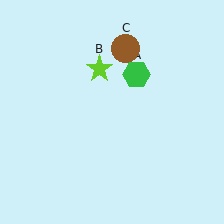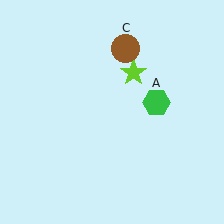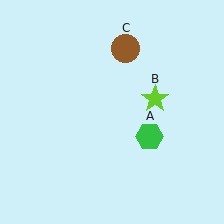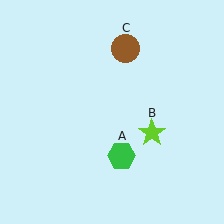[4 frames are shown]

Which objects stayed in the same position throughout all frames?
Brown circle (object C) remained stationary.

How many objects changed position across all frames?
2 objects changed position: green hexagon (object A), lime star (object B).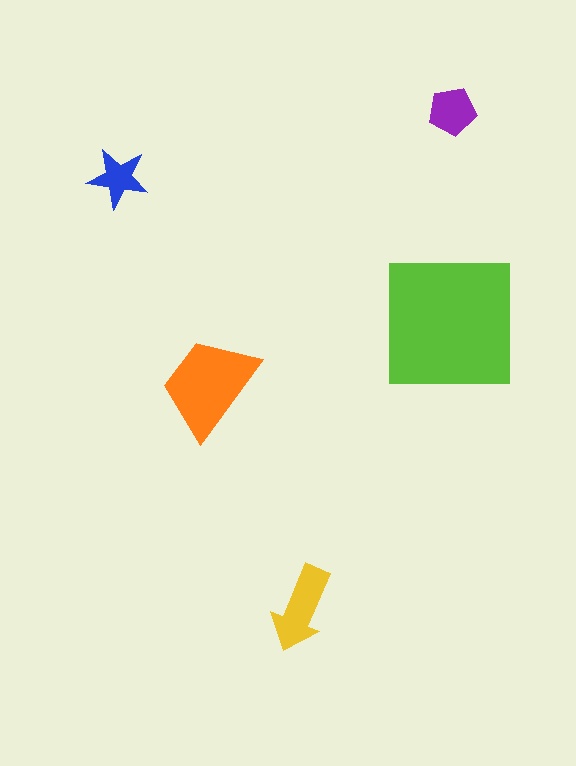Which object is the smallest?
The blue star.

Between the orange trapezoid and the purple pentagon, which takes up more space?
The orange trapezoid.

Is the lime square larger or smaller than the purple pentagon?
Larger.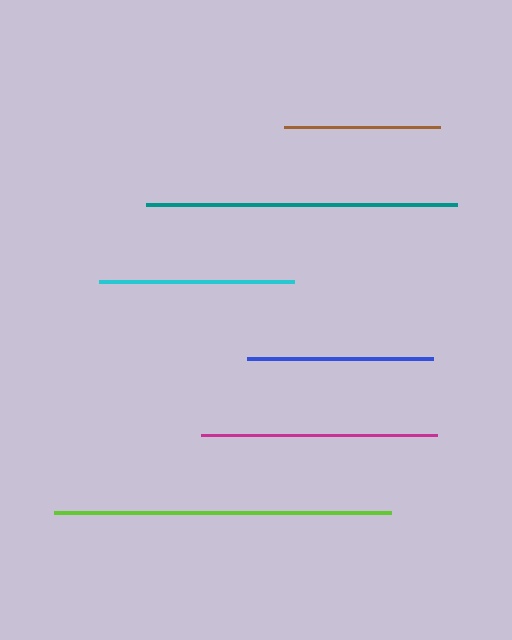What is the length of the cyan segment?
The cyan segment is approximately 194 pixels long.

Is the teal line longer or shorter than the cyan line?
The teal line is longer than the cyan line.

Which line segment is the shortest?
The brown line is the shortest at approximately 157 pixels.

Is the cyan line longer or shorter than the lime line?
The lime line is longer than the cyan line.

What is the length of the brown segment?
The brown segment is approximately 157 pixels long.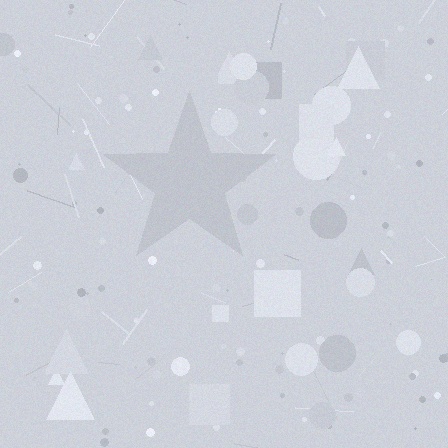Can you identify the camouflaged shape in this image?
The camouflaged shape is a star.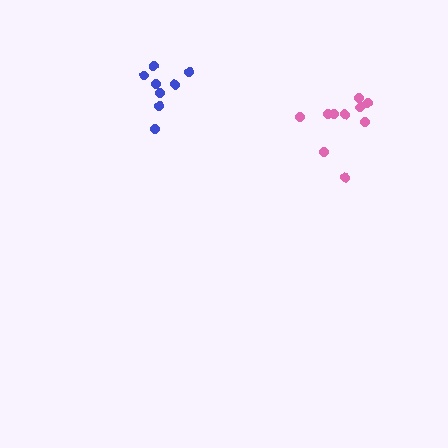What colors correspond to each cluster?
The clusters are colored: blue, pink.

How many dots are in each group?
Group 1: 8 dots, Group 2: 10 dots (18 total).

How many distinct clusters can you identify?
There are 2 distinct clusters.